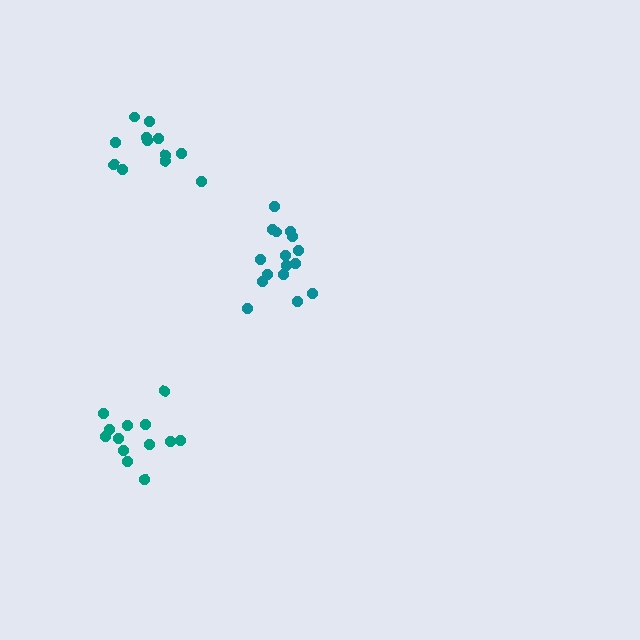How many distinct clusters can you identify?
There are 3 distinct clusters.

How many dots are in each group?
Group 1: 16 dots, Group 2: 13 dots, Group 3: 12 dots (41 total).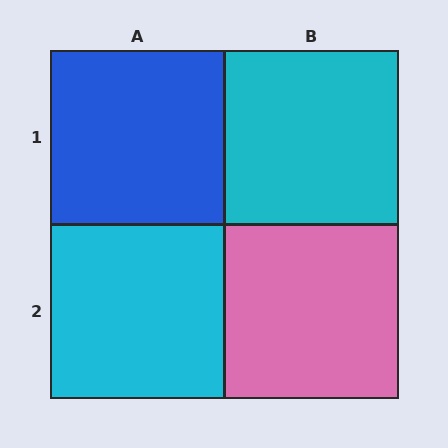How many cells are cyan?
2 cells are cyan.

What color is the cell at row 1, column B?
Cyan.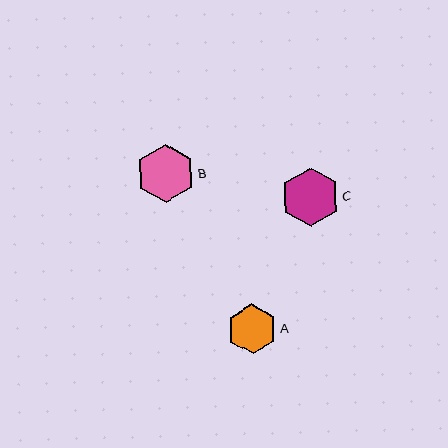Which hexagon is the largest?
Hexagon C is the largest with a size of approximately 59 pixels.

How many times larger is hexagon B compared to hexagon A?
Hexagon B is approximately 1.2 times the size of hexagon A.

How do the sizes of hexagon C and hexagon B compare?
Hexagon C and hexagon B are approximately the same size.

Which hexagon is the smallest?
Hexagon A is the smallest with a size of approximately 50 pixels.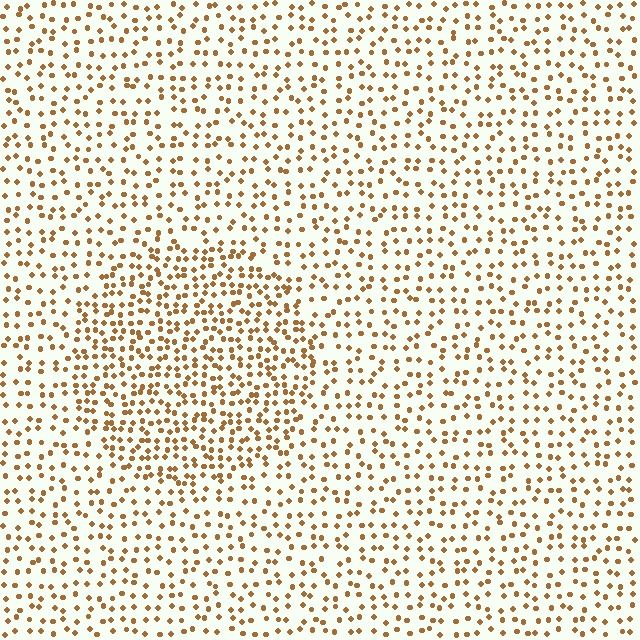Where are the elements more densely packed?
The elements are more densely packed inside the circle boundary.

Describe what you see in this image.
The image contains small brown elements arranged at two different densities. A circle-shaped region is visible where the elements are more densely packed than the surrounding area.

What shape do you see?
I see a circle.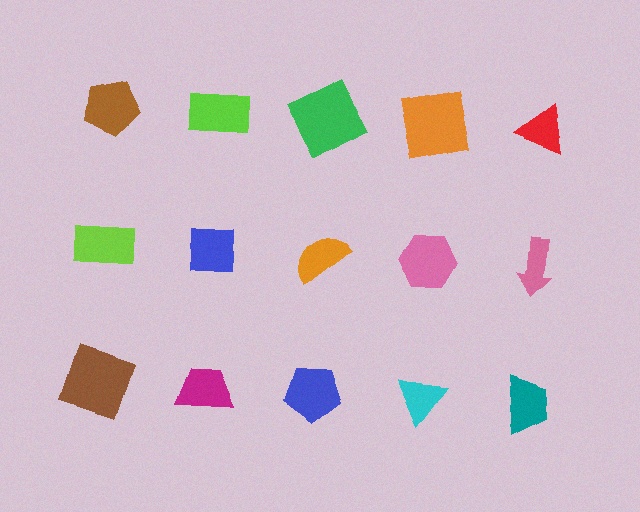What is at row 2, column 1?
A lime rectangle.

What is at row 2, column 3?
An orange semicircle.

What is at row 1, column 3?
A green square.